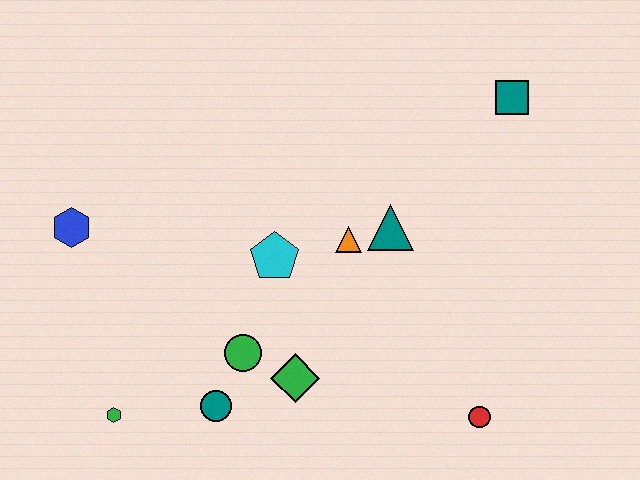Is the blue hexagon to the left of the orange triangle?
Yes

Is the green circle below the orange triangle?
Yes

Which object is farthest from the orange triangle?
The green hexagon is farthest from the orange triangle.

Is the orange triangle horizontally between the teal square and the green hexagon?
Yes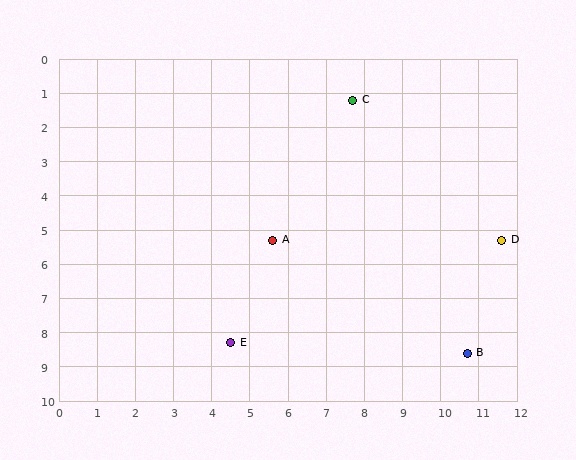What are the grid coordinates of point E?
Point E is at approximately (4.5, 8.3).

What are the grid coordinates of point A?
Point A is at approximately (5.6, 5.3).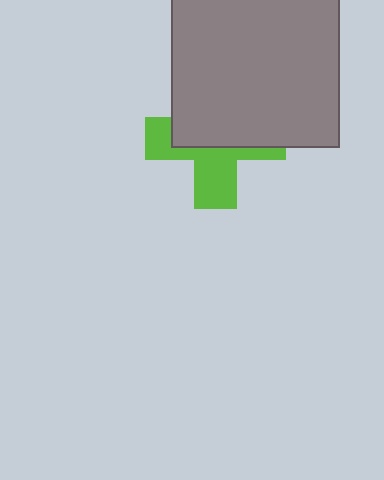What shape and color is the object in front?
The object in front is a gray square.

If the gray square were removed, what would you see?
You would see the complete lime cross.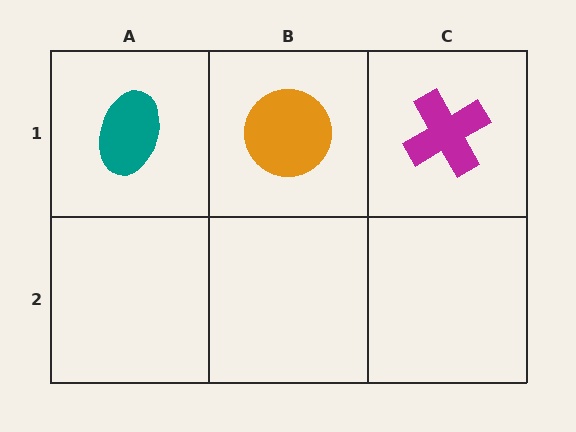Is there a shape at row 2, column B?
No, that cell is empty.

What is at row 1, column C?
A magenta cross.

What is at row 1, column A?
A teal ellipse.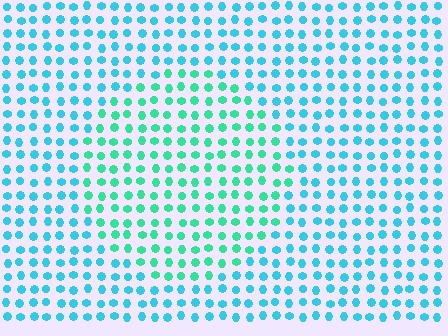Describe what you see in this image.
The image is filled with small cyan elements in a uniform arrangement. A circle-shaped region is visible where the elements are tinted to a slightly different hue, forming a subtle color boundary.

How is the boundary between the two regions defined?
The boundary is defined purely by a slight shift in hue (about 33 degrees). Spacing, size, and orientation are identical on both sides.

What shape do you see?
I see a circle.